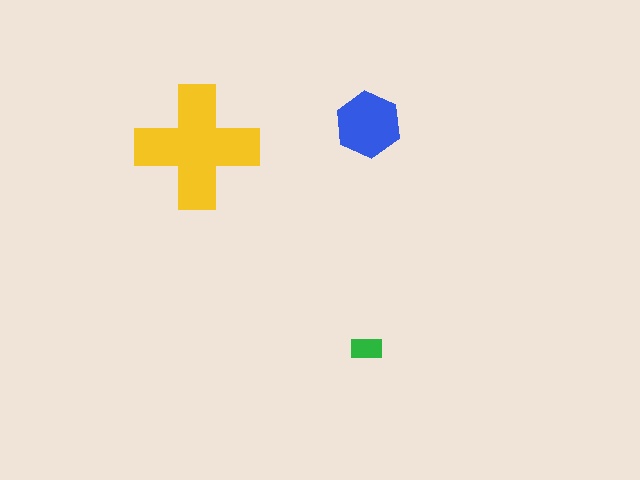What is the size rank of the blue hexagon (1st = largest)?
2nd.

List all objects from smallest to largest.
The green rectangle, the blue hexagon, the yellow cross.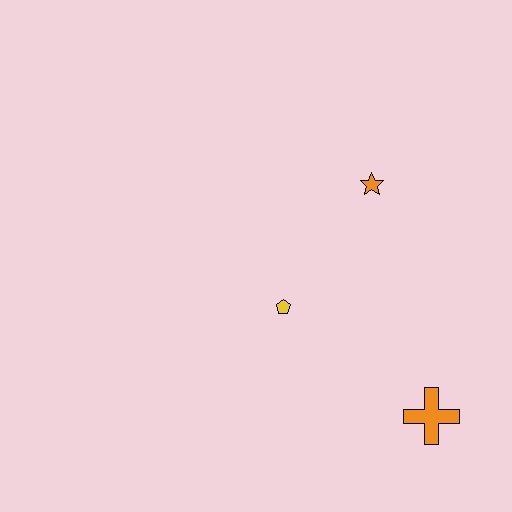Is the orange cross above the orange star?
No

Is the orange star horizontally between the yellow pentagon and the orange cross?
Yes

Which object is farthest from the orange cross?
The orange star is farthest from the orange cross.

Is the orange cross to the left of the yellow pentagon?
No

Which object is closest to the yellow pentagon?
The orange star is closest to the yellow pentagon.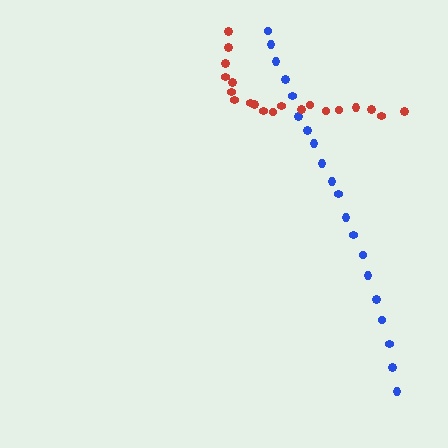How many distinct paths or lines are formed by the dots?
There are 2 distinct paths.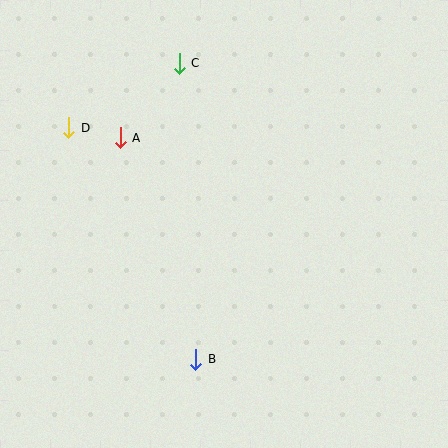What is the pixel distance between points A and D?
The distance between A and D is 52 pixels.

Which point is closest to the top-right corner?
Point C is closest to the top-right corner.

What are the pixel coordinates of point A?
Point A is at (120, 138).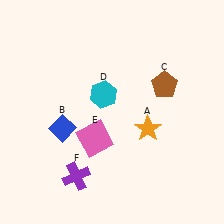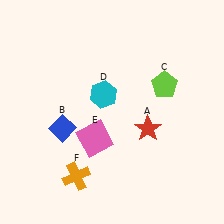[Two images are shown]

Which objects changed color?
A changed from orange to red. C changed from brown to lime. F changed from purple to orange.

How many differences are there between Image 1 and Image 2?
There are 3 differences between the two images.